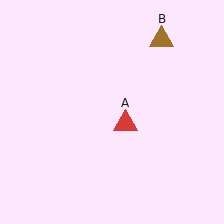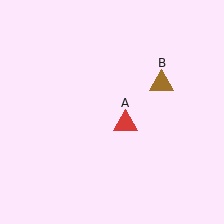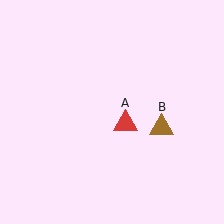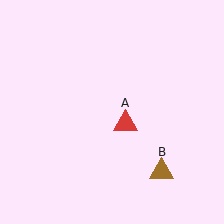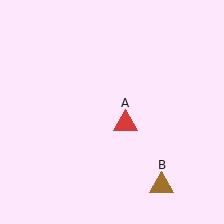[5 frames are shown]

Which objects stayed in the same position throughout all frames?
Red triangle (object A) remained stationary.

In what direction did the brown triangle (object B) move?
The brown triangle (object B) moved down.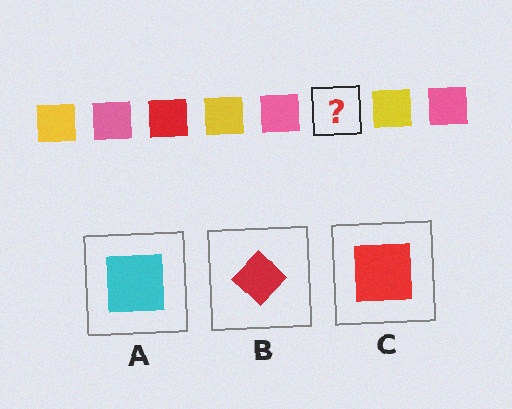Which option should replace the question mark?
Option C.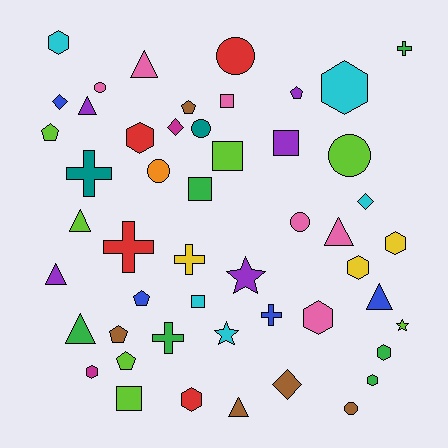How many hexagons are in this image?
There are 10 hexagons.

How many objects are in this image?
There are 50 objects.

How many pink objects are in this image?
There are 6 pink objects.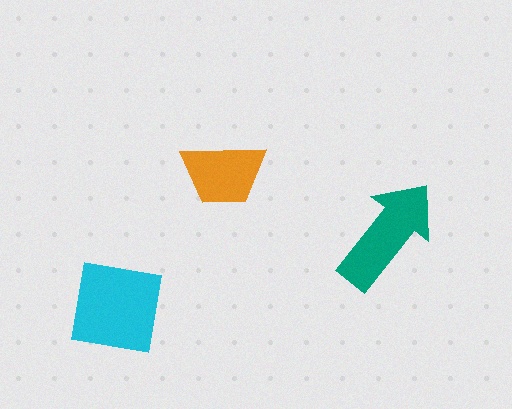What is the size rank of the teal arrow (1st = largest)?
2nd.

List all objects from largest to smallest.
The cyan square, the teal arrow, the orange trapezoid.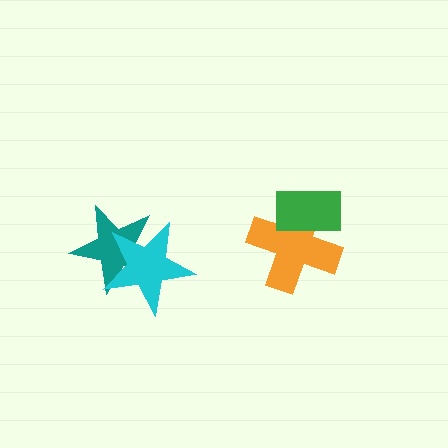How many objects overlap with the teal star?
1 object overlaps with the teal star.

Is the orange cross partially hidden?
Yes, it is partially covered by another shape.